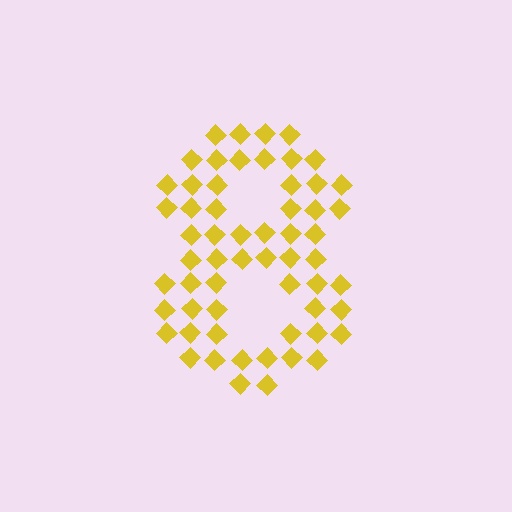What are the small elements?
The small elements are diamonds.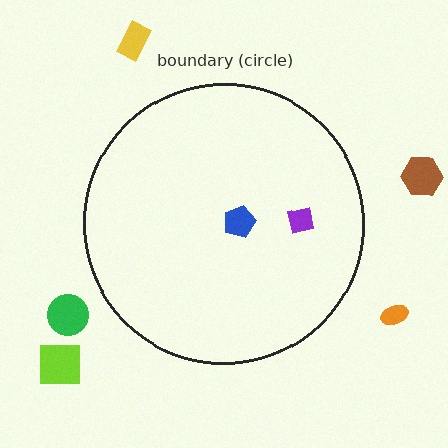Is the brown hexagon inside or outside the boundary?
Outside.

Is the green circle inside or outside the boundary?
Outside.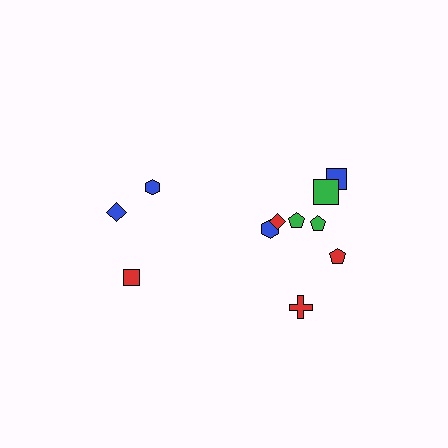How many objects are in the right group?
There are 8 objects.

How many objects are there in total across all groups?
There are 11 objects.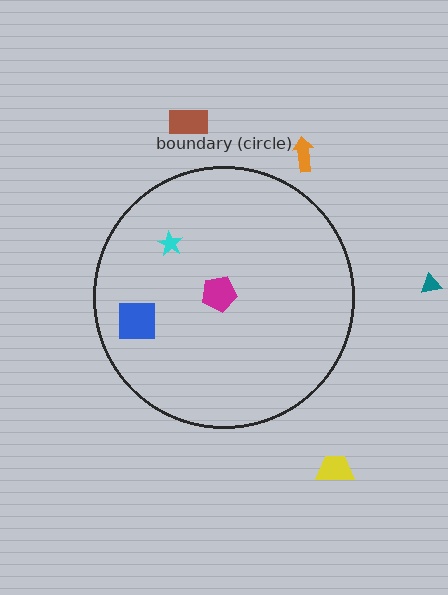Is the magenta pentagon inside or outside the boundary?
Inside.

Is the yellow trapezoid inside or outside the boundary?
Outside.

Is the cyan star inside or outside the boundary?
Inside.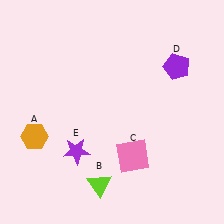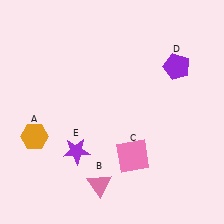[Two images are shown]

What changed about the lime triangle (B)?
In Image 1, B is lime. In Image 2, it changed to pink.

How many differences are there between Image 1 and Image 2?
There is 1 difference between the two images.